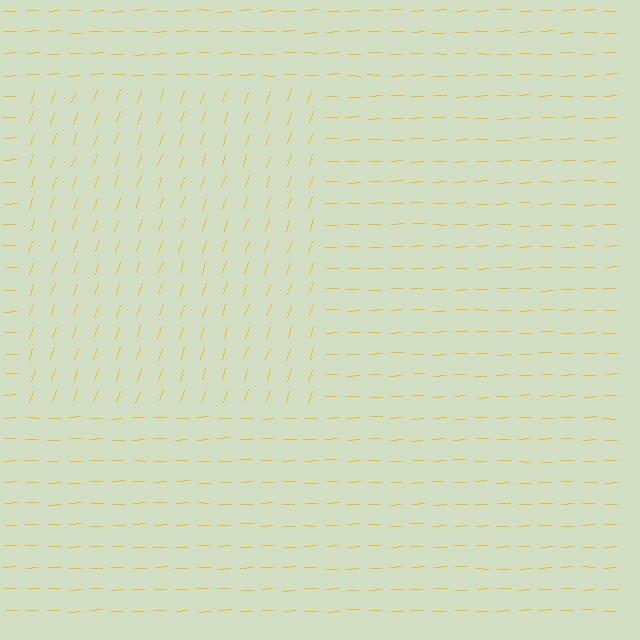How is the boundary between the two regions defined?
The boundary is defined purely by a change in line orientation (approximately 69 degrees difference). All lines are the same color and thickness.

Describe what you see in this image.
The image is filled with small yellow line segments. A rectangle region in the image has lines oriented differently from the surrounding lines, creating a visible texture boundary.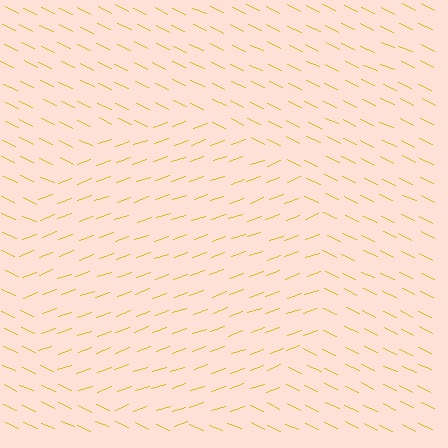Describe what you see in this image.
The image is filled with small yellow line segments. A circle region in the image has lines oriented differently from the surrounding lines, creating a visible texture boundary.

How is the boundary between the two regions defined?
The boundary is defined purely by a change in line orientation (approximately 45 degrees difference). All lines are the same color and thickness.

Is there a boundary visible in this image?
Yes, there is a texture boundary formed by a change in line orientation.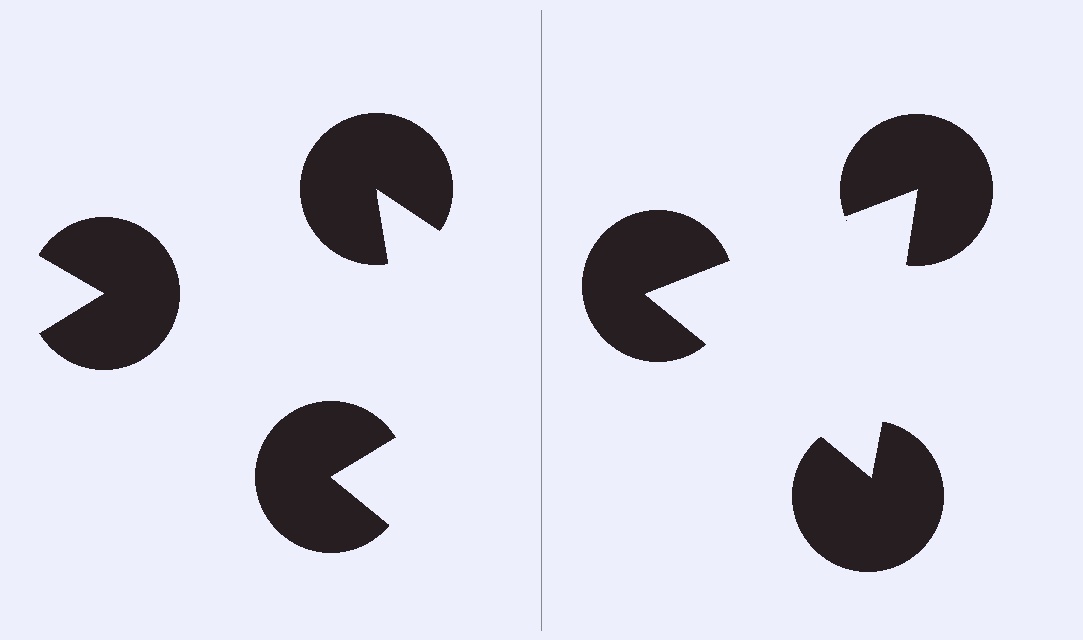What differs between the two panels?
The pac-man discs are positioned identically on both sides; only the wedge orientations differ. On the right they align to a triangle; on the left they are misaligned.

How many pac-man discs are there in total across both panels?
6 — 3 on each side.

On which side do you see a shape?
An illusory triangle appears on the right side. On the left side the wedge cuts are rotated, so no coherent shape forms.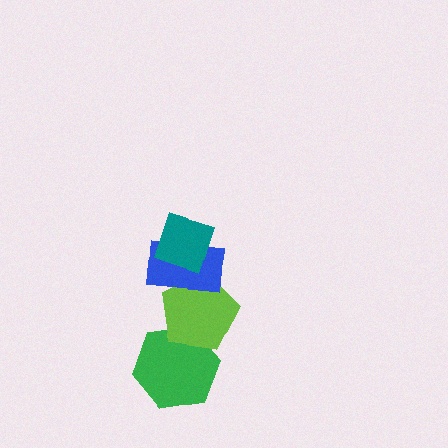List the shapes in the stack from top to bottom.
From top to bottom: the teal diamond, the blue rectangle, the lime pentagon, the green hexagon.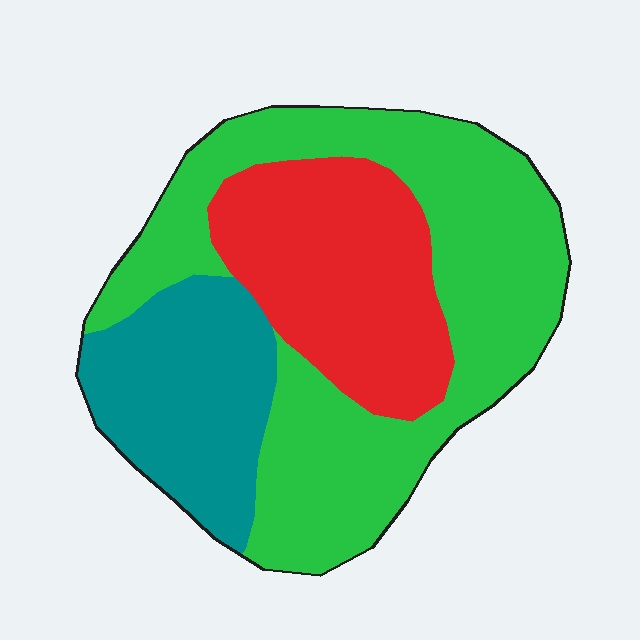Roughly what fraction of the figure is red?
Red covers roughly 25% of the figure.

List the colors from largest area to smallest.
From largest to smallest: green, red, teal.